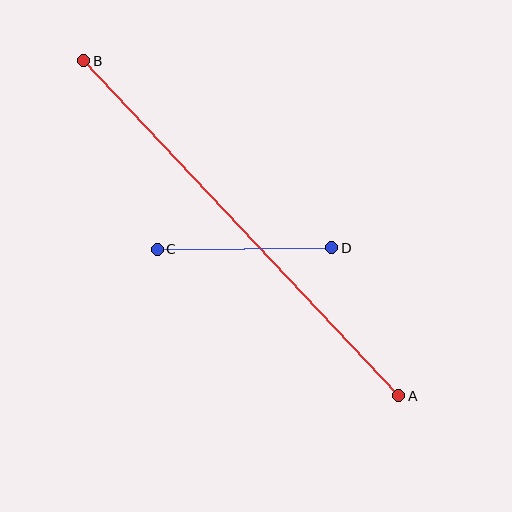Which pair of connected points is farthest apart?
Points A and B are farthest apart.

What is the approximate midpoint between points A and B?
The midpoint is at approximately (241, 228) pixels.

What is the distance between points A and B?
The distance is approximately 460 pixels.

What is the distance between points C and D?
The distance is approximately 174 pixels.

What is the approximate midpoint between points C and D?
The midpoint is at approximately (245, 248) pixels.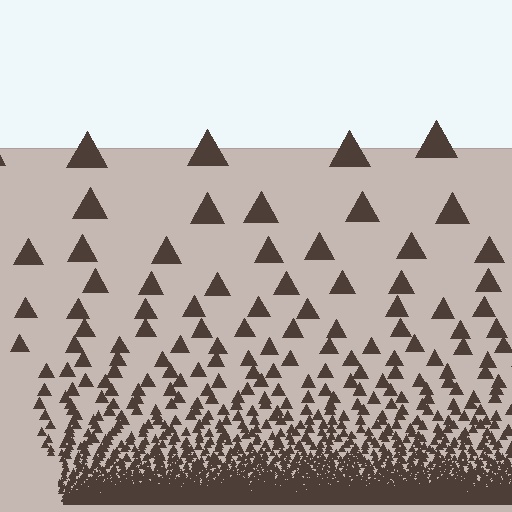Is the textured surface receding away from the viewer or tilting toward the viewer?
The surface appears to tilt toward the viewer. Texture elements get larger and sparser toward the top.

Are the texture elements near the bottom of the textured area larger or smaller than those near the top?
Smaller. The gradient is inverted — elements near the bottom are smaller and denser.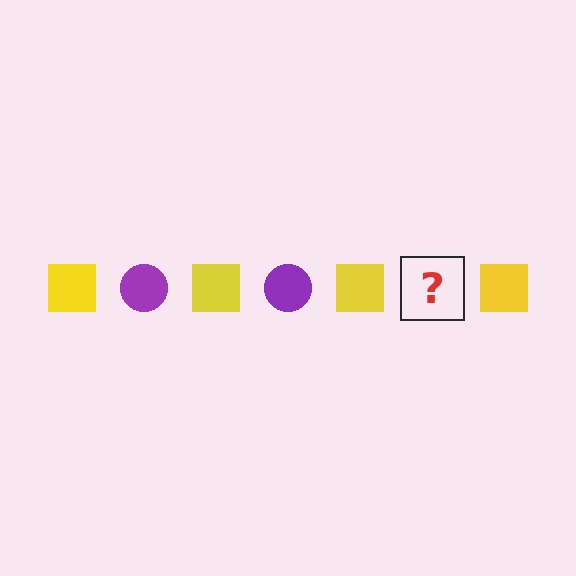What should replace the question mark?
The question mark should be replaced with a purple circle.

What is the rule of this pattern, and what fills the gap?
The rule is that the pattern alternates between yellow square and purple circle. The gap should be filled with a purple circle.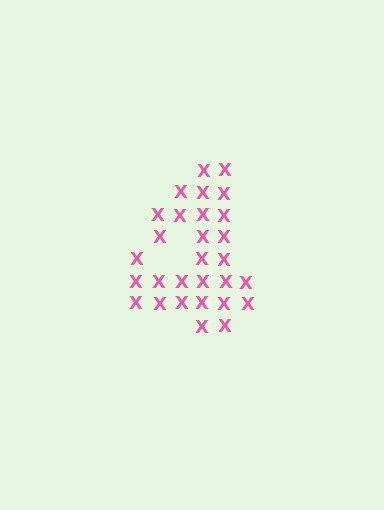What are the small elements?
The small elements are letter X's.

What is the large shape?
The large shape is the digit 4.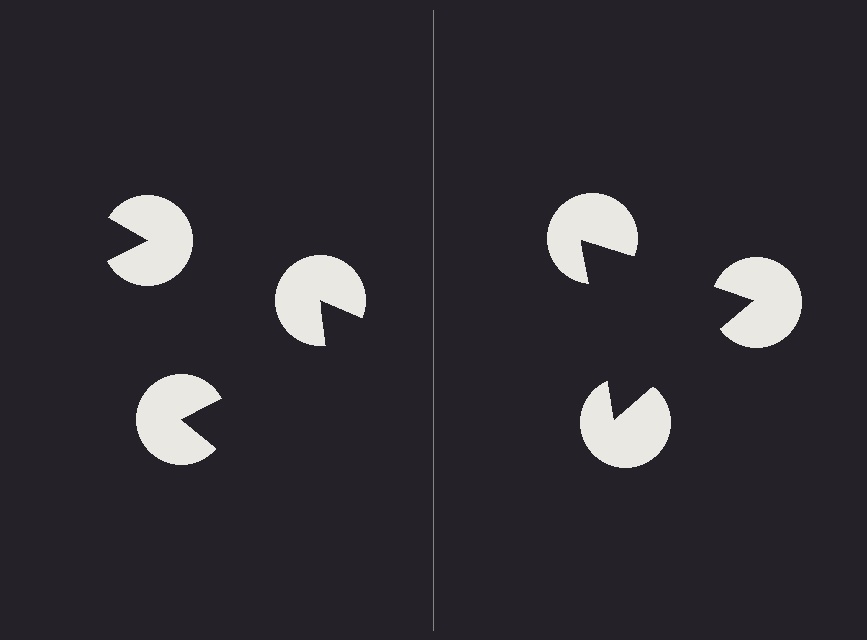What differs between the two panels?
The pac-man discs are positioned identically on both sides; only the wedge orientations differ. On the right they align to a triangle; on the left they are misaligned.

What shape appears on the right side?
An illusory triangle.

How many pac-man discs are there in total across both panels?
6 — 3 on each side.